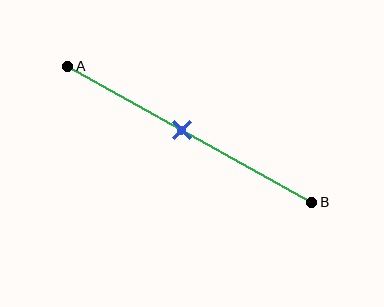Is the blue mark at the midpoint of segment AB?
No, the mark is at about 45% from A, not at the 50% midpoint.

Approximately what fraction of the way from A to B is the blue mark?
The blue mark is approximately 45% of the way from A to B.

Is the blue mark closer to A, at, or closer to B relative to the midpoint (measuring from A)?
The blue mark is closer to point A than the midpoint of segment AB.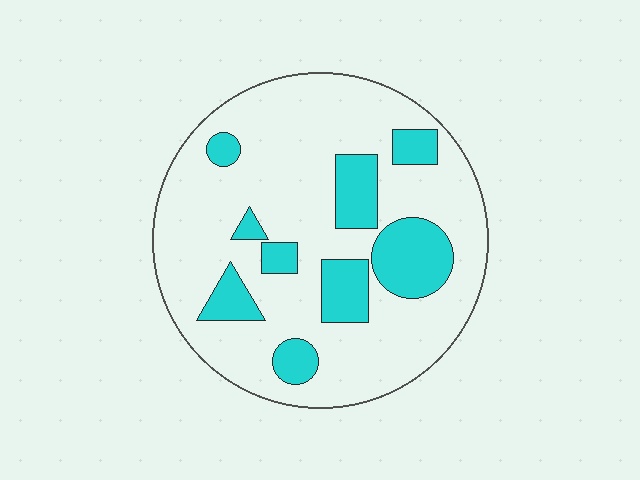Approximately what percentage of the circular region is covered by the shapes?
Approximately 20%.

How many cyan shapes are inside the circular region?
9.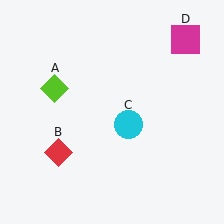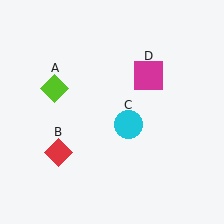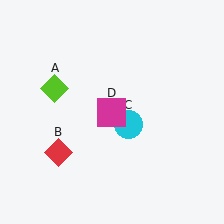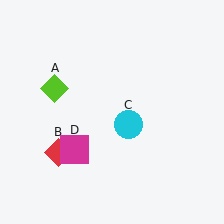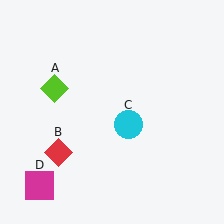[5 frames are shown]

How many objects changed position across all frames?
1 object changed position: magenta square (object D).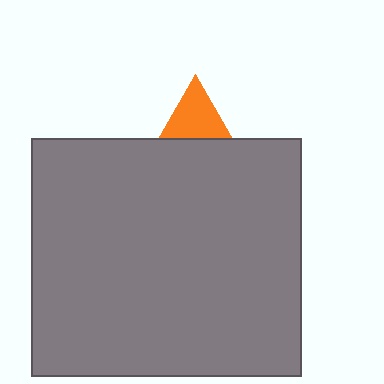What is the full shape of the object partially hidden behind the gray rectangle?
The partially hidden object is an orange triangle.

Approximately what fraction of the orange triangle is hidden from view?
Roughly 70% of the orange triangle is hidden behind the gray rectangle.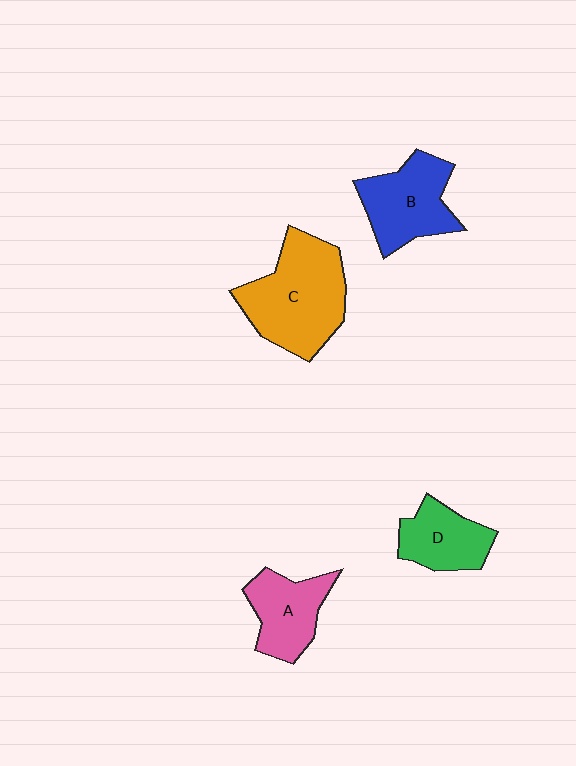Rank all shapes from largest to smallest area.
From largest to smallest: C (orange), B (blue), A (pink), D (green).